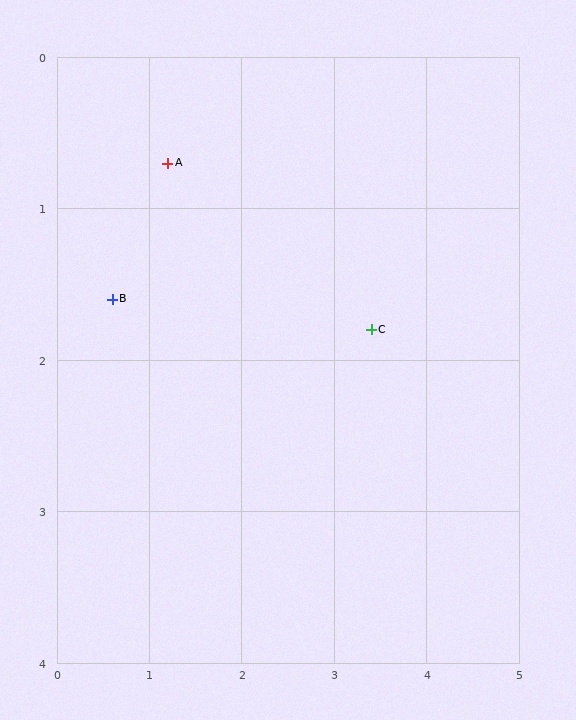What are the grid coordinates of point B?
Point B is at approximately (0.6, 1.6).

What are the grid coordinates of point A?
Point A is at approximately (1.2, 0.7).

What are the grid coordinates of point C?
Point C is at approximately (3.4, 1.8).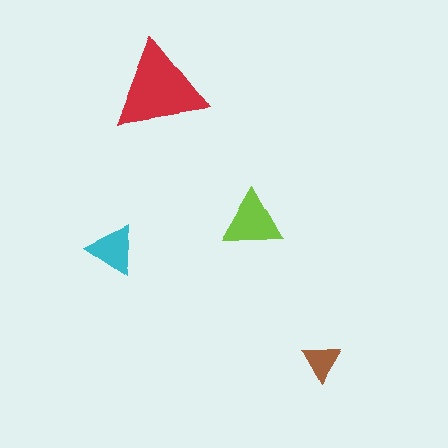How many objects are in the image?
There are 4 objects in the image.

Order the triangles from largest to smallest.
the red one, the lime one, the cyan one, the brown one.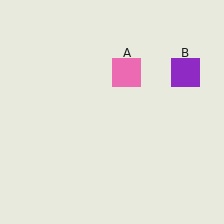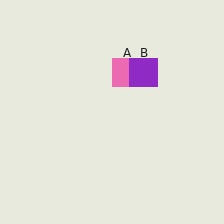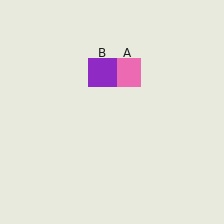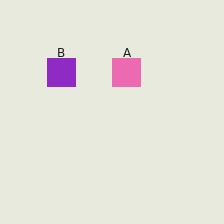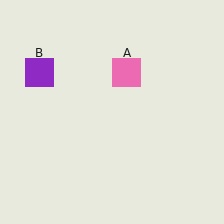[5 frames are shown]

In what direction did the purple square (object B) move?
The purple square (object B) moved left.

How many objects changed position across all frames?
1 object changed position: purple square (object B).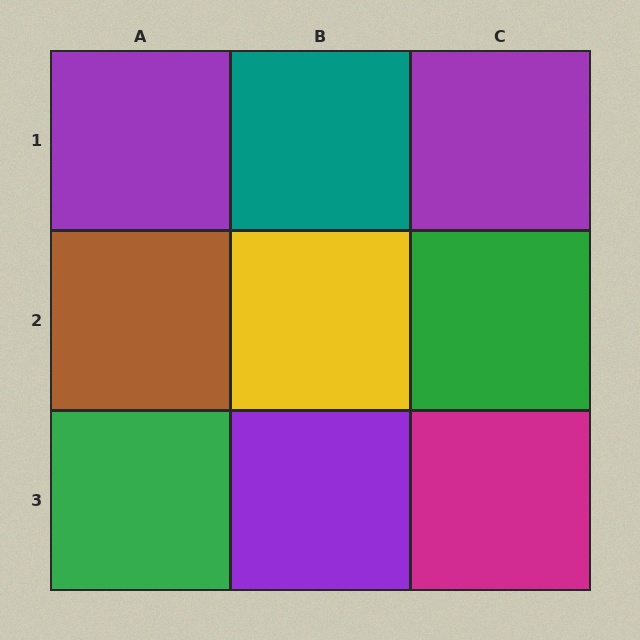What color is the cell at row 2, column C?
Green.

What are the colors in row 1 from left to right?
Purple, teal, purple.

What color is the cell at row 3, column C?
Magenta.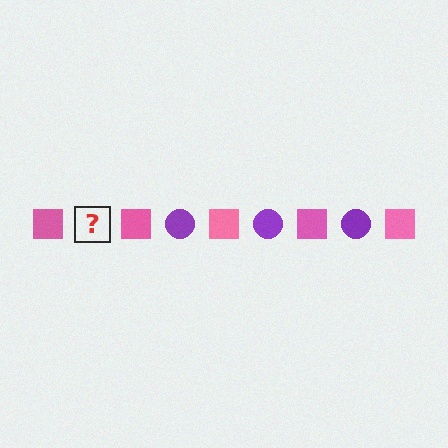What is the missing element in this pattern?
The missing element is a purple circle.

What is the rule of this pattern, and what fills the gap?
The rule is that the pattern alternates between pink square and purple circle. The gap should be filled with a purple circle.